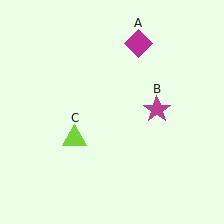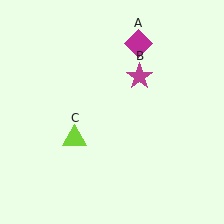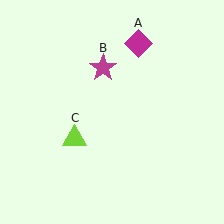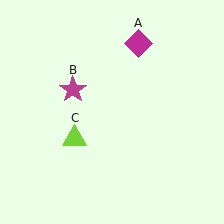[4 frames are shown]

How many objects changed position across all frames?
1 object changed position: magenta star (object B).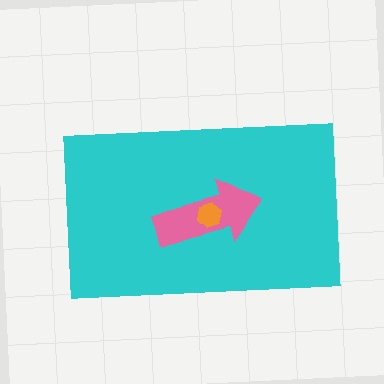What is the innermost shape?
The orange hexagon.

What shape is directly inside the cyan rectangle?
The pink arrow.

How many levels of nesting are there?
3.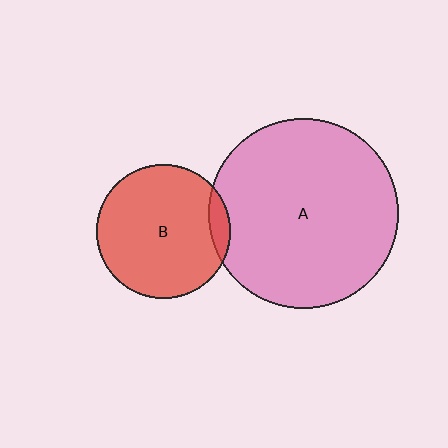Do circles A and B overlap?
Yes.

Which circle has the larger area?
Circle A (pink).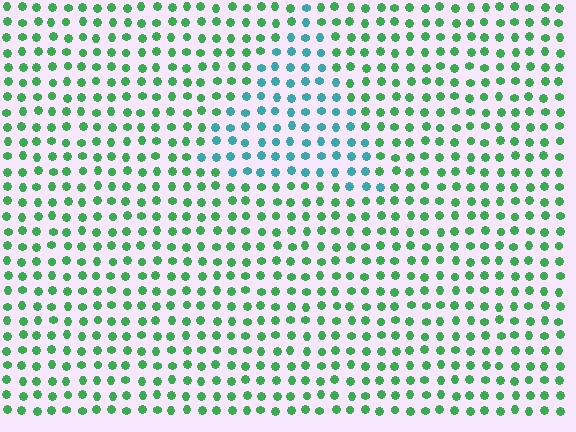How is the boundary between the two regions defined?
The boundary is defined purely by a slight shift in hue (about 51 degrees). Spacing, size, and orientation are identical on both sides.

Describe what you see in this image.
The image is filled with small green elements in a uniform arrangement. A triangle-shaped region is visible where the elements are tinted to a slightly different hue, forming a subtle color boundary.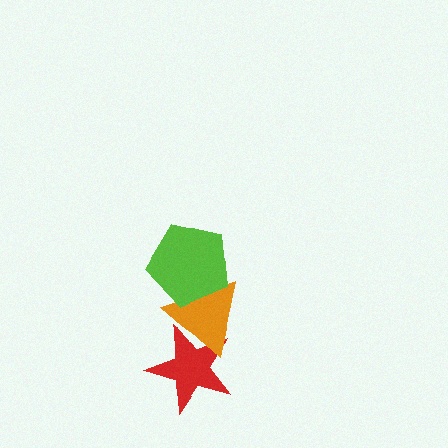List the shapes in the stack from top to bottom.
From top to bottom: the lime pentagon, the orange triangle, the red star.